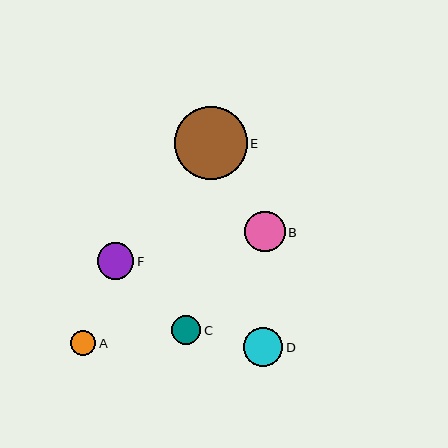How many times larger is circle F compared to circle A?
Circle F is approximately 1.4 times the size of circle A.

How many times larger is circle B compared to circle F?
Circle B is approximately 1.1 times the size of circle F.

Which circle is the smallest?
Circle A is the smallest with a size of approximately 26 pixels.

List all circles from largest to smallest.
From largest to smallest: E, B, D, F, C, A.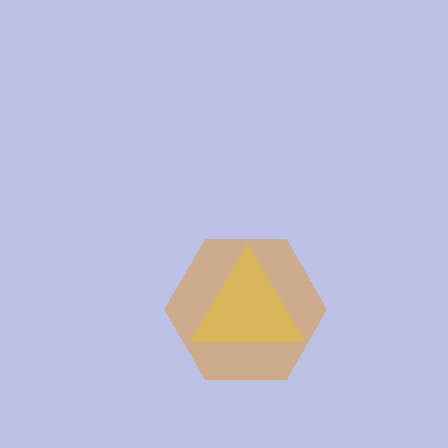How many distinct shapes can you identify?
There are 2 distinct shapes: an orange hexagon, a yellow triangle.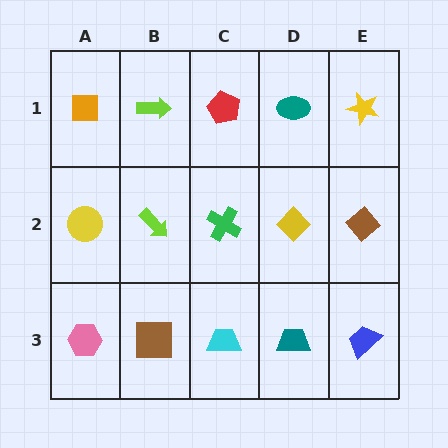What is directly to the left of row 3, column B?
A pink hexagon.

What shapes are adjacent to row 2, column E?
A yellow star (row 1, column E), a blue trapezoid (row 3, column E), a yellow diamond (row 2, column D).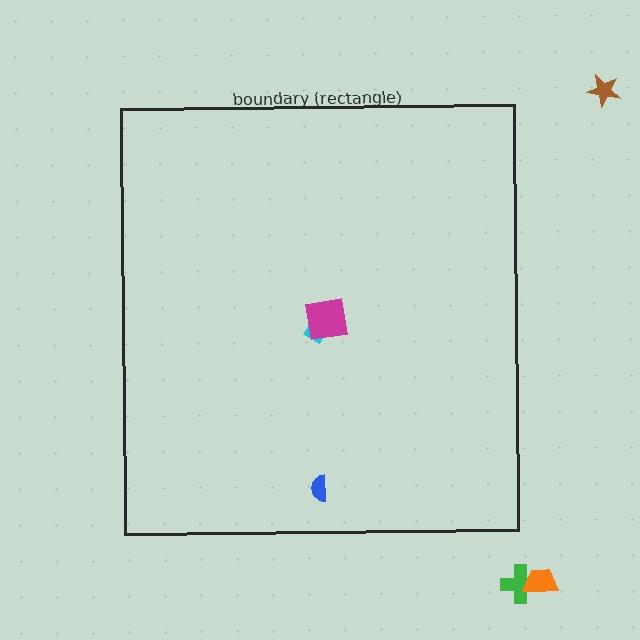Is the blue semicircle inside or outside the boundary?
Inside.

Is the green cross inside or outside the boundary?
Outside.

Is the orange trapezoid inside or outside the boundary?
Outside.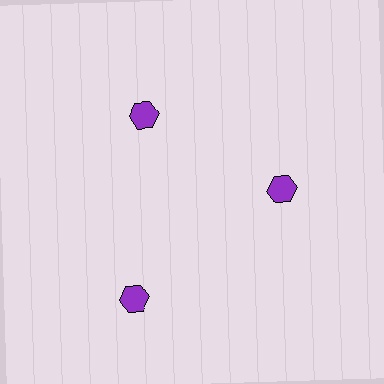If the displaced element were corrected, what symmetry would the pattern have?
It would have 3-fold rotational symmetry — the pattern would map onto itself every 120 degrees.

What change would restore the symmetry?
The symmetry would be restored by moving it inward, back onto the ring so that all 3 hexagons sit at equal angles and equal distance from the center.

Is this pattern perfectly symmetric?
No. The 3 purple hexagons are arranged in a ring, but one element near the 7 o'clock position is pushed outward from the center, breaking the 3-fold rotational symmetry.